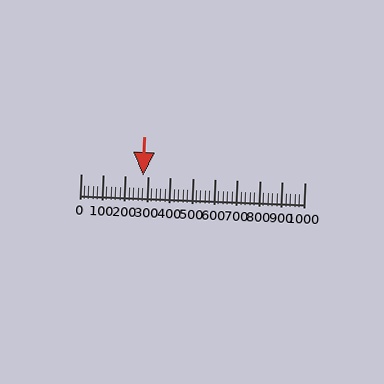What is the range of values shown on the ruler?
The ruler shows values from 0 to 1000.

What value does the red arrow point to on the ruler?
The red arrow points to approximately 279.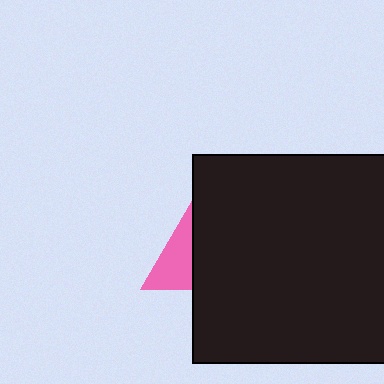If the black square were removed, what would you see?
You would see the complete pink triangle.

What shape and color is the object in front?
The object in front is a black square.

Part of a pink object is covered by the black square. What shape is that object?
It is a triangle.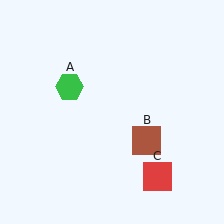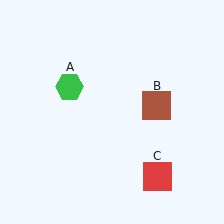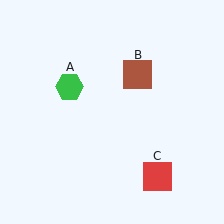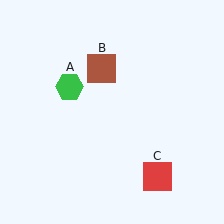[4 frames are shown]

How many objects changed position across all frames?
1 object changed position: brown square (object B).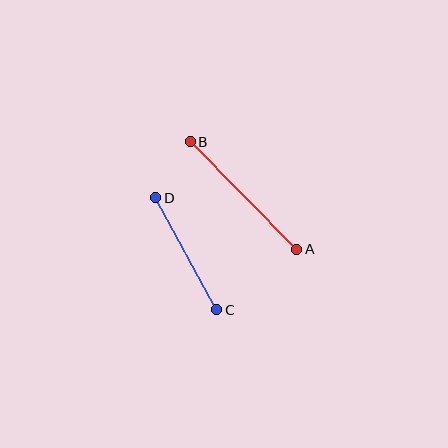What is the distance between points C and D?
The distance is approximately 128 pixels.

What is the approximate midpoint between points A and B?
The midpoint is at approximately (244, 196) pixels.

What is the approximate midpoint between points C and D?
The midpoint is at approximately (186, 254) pixels.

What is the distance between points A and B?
The distance is approximately 151 pixels.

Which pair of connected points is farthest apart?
Points A and B are farthest apart.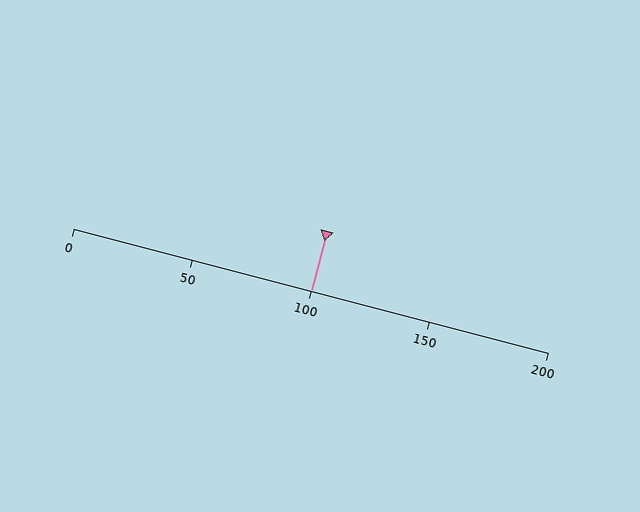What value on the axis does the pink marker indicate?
The marker indicates approximately 100.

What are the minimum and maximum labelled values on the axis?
The axis runs from 0 to 200.